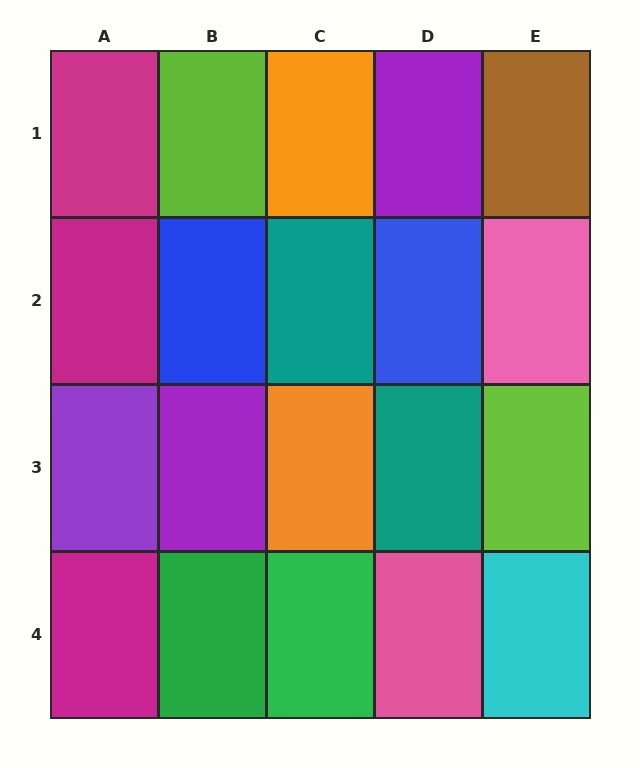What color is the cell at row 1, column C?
Orange.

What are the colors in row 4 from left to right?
Magenta, green, green, pink, cyan.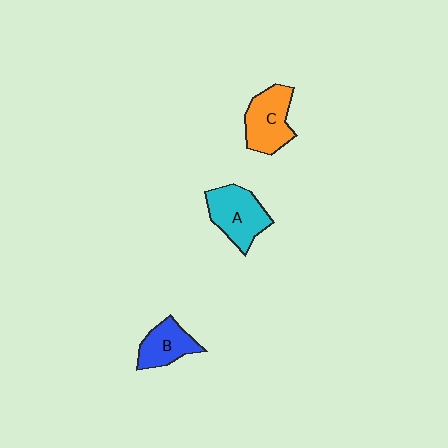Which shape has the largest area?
Shape A (cyan).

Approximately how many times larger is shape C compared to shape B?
Approximately 1.3 times.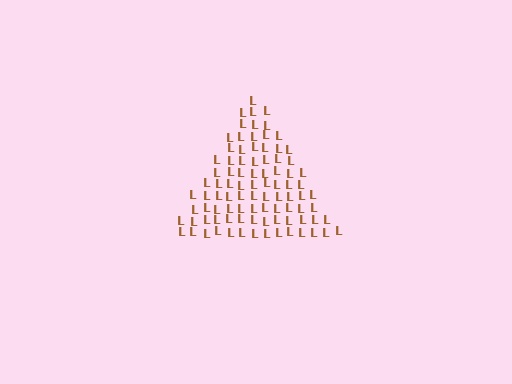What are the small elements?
The small elements are letter L's.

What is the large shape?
The large shape is a triangle.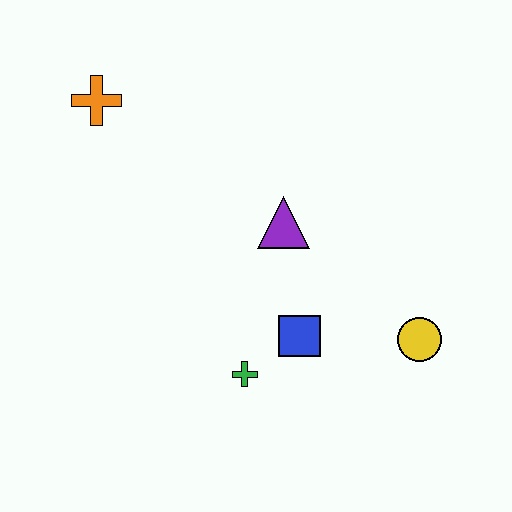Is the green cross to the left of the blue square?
Yes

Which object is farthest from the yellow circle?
The orange cross is farthest from the yellow circle.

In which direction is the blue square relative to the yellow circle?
The blue square is to the left of the yellow circle.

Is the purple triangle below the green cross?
No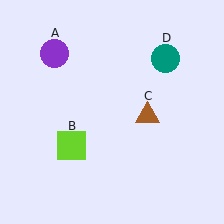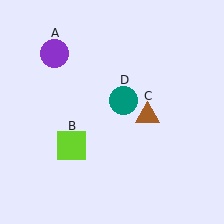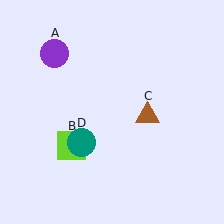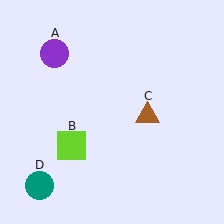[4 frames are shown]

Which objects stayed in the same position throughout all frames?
Purple circle (object A) and lime square (object B) and brown triangle (object C) remained stationary.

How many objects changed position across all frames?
1 object changed position: teal circle (object D).